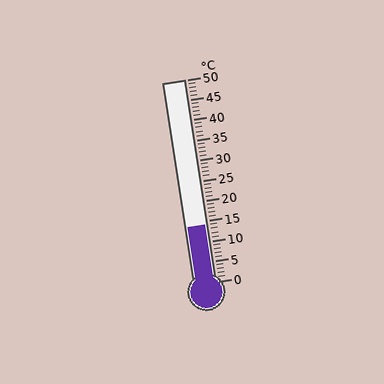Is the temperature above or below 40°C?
The temperature is below 40°C.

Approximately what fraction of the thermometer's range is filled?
The thermometer is filled to approximately 30% of its range.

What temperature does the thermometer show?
The thermometer shows approximately 14°C.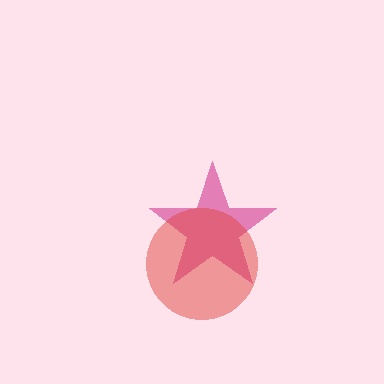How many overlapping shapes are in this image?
There are 2 overlapping shapes in the image.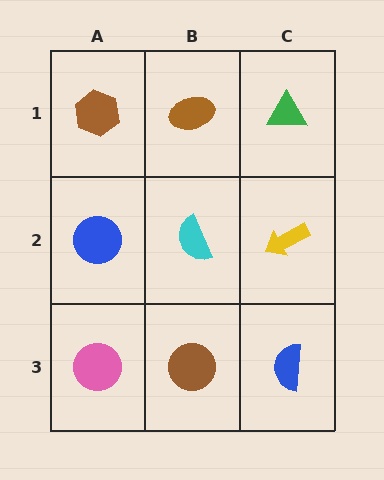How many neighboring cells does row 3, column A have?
2.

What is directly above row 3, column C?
A yellow arrow.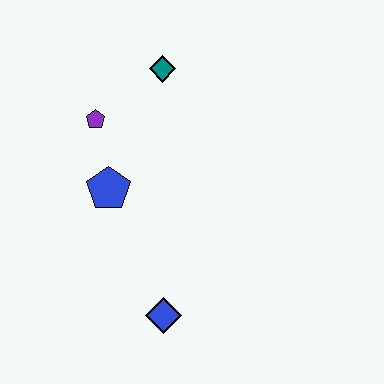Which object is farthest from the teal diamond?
The blue diamond is farthest from the teal diamond.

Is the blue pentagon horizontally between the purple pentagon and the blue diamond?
Yes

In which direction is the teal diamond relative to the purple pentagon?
The teal diamond is to the right of the purple pentagon.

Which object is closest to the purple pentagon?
The blue pentagon is closest to the purple pentagon.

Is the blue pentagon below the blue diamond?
No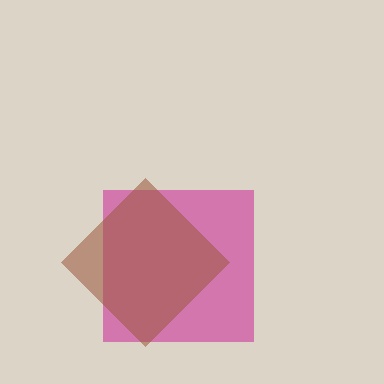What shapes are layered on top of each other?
The layered shapes are: a magenta square, a brown diamond.